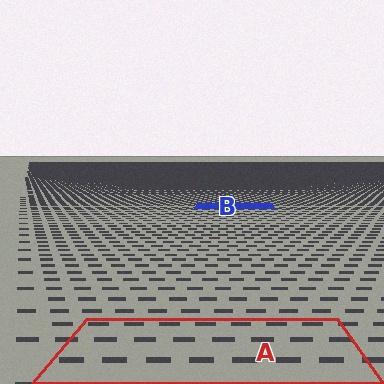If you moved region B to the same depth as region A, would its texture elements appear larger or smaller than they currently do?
They would appear larger. At a closer depth, the same texture elements are projected at a bigger on-screen size.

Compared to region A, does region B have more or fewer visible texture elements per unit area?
Region B has more texture elements per unit area — they are packed more densely because it is farther away.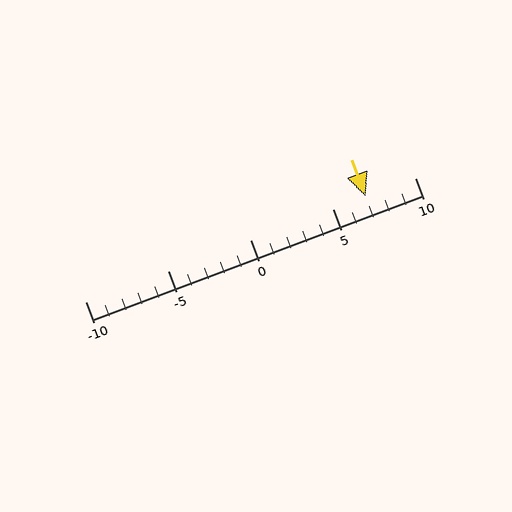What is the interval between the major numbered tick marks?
The major tick marks are spaced 5 units apart.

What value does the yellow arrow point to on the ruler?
The yellow arrow points to approximately 7.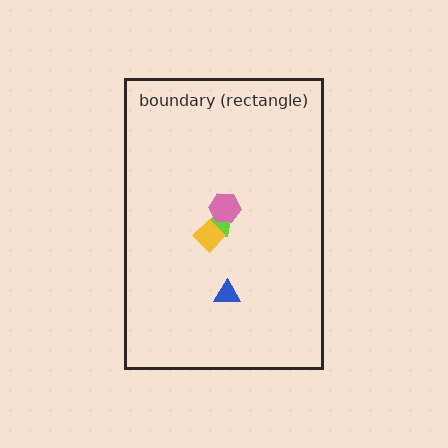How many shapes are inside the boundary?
4 inside, 0 outside.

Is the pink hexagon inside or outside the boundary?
Inside.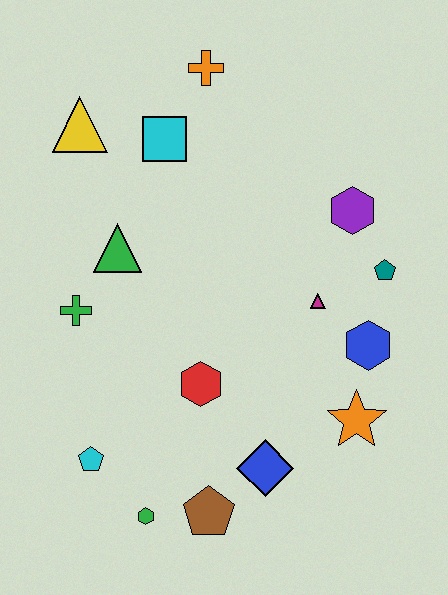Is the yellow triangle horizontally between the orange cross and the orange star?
No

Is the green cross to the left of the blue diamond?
Yes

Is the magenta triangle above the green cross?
Yes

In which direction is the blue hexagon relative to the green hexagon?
The blue hexagon is to the right of the green hexagon.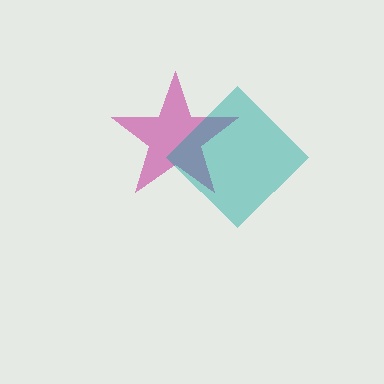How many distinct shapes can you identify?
There are 2 distinct shapes: a magenta star, a teal diamond.